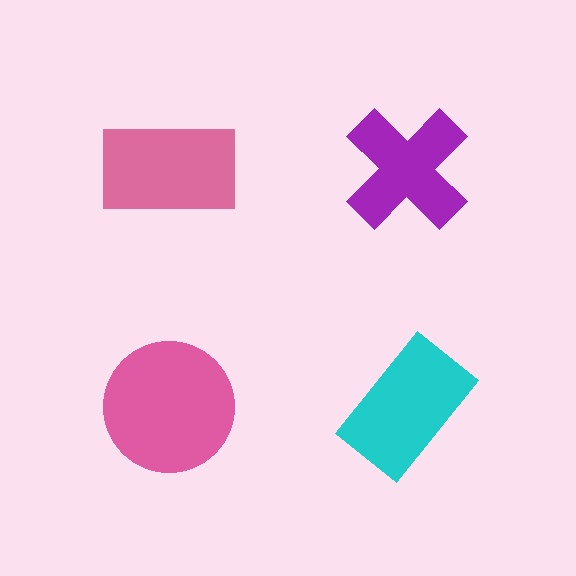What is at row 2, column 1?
A pink circle.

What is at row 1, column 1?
A pink rectangle.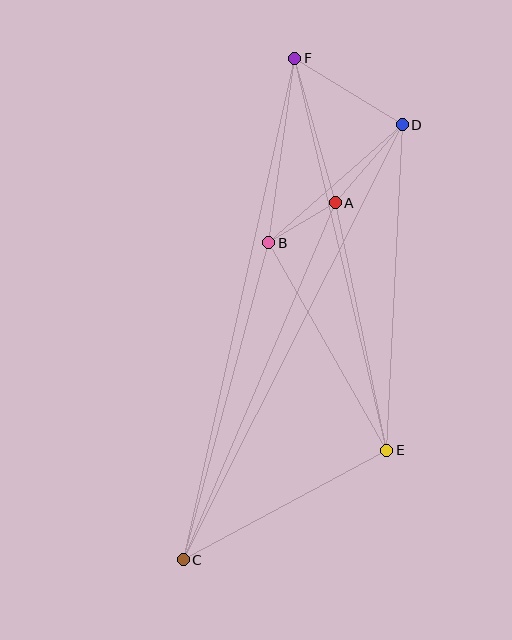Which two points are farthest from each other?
Points C and F are farthest from each other.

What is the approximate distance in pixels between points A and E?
The distance between A and E is approximately 253 pixels.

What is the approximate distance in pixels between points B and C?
The distance between B and C is approximately 328 pixels.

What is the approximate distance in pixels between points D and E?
The distance between D and E is approximately 326 pixels.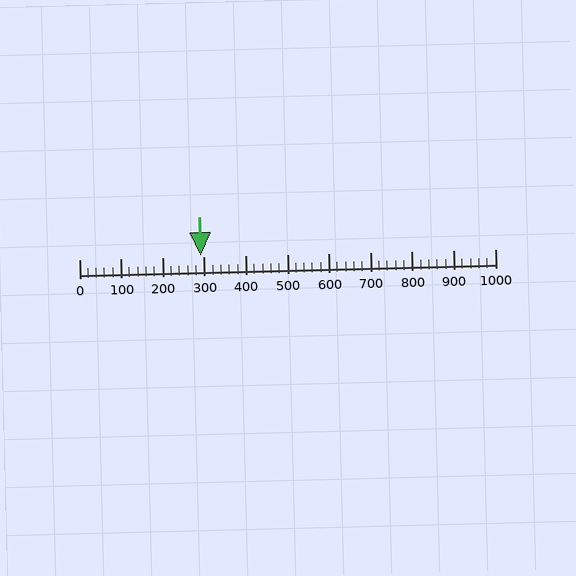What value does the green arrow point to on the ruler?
The green arrow points to approximately 292.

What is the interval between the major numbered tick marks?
The major tick marks are spaced 100 units apart.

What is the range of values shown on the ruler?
The ruler shows values from 0 to 1000.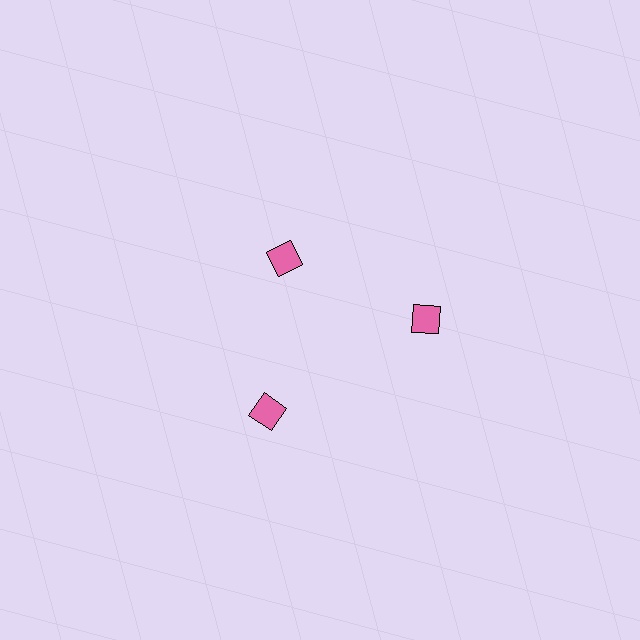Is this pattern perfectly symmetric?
No. The 3 pink diamonds are arranged in a ring, but one element near the 11 o'clock position is pulled inward toward the center, breaking the 3-fold rotational symmetry.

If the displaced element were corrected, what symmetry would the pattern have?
It would have 3-fold rotational symmetry — the pattern would map onto itself every 120 degrees.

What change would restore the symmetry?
The symmetry would be restored by moving it outward, back onto the ring so that all 3 diamonds sit at equal angles and equal distance from the center.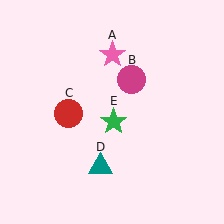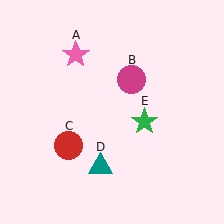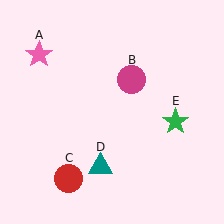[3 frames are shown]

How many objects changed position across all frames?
3 objects changed position: pink star (object A), red circle (object C), green star (object E).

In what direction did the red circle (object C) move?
The red circle (object C) moved down.